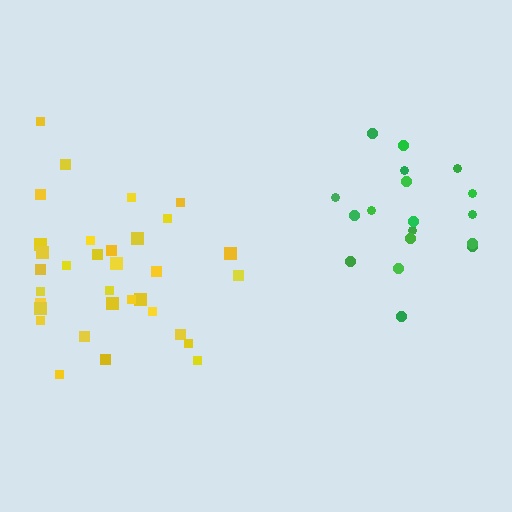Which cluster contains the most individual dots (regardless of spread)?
Yellow (35).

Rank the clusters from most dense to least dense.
yellow, green.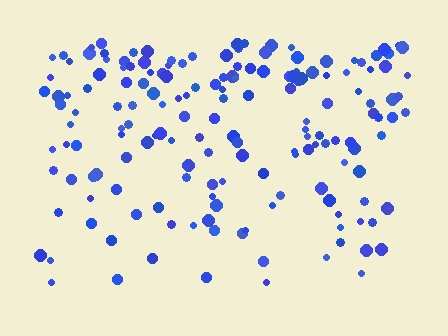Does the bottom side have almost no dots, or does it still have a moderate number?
Still a moderate number, just noticeably fewer than the top.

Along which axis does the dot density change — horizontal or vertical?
Vertical.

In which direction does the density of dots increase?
From bottom to top, with the top side densest.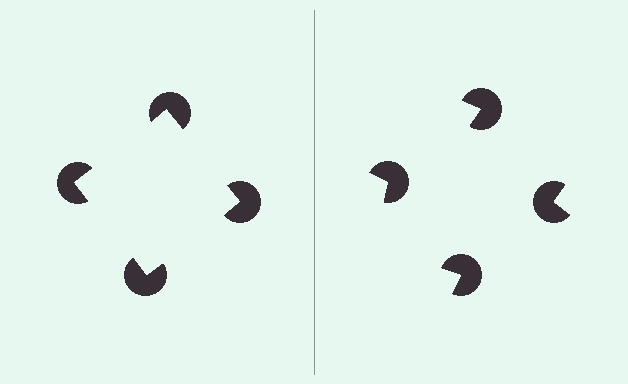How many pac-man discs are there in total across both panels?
8 — 4 on each side.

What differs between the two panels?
The pac-man discs are positioned identically on both sides; only the wedge orientations differ. On the left they align to a square; on the right they are misaligned.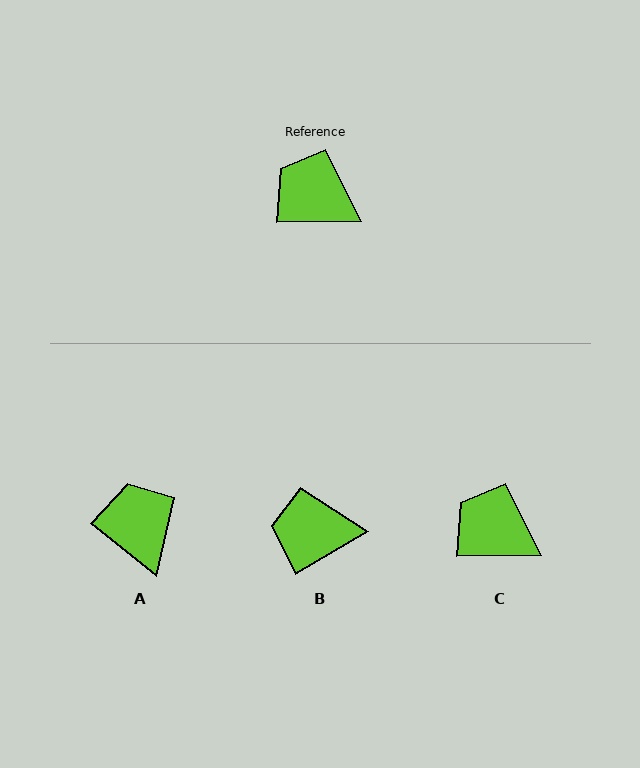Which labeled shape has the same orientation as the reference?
C.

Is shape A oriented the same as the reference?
No, it is off by about 39 degrees.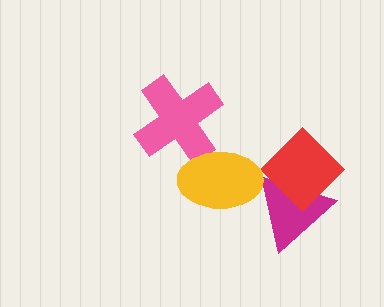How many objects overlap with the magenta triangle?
2 objects overlap with the magenta triangle.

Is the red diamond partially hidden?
No, no other shape covers it.